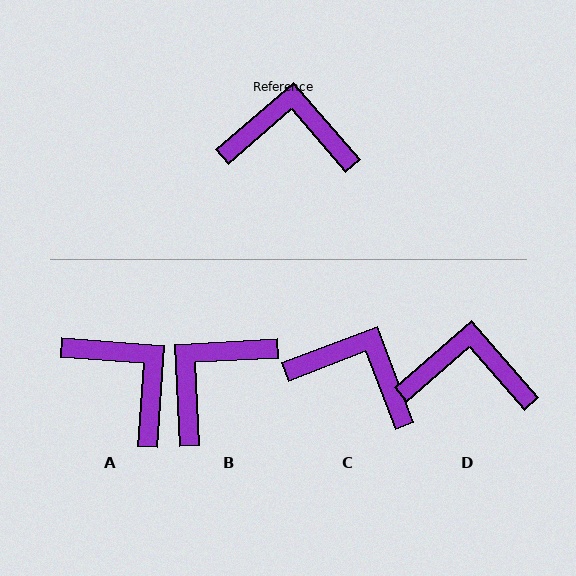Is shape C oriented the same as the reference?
No, it is off by about 20 degrees.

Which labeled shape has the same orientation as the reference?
D.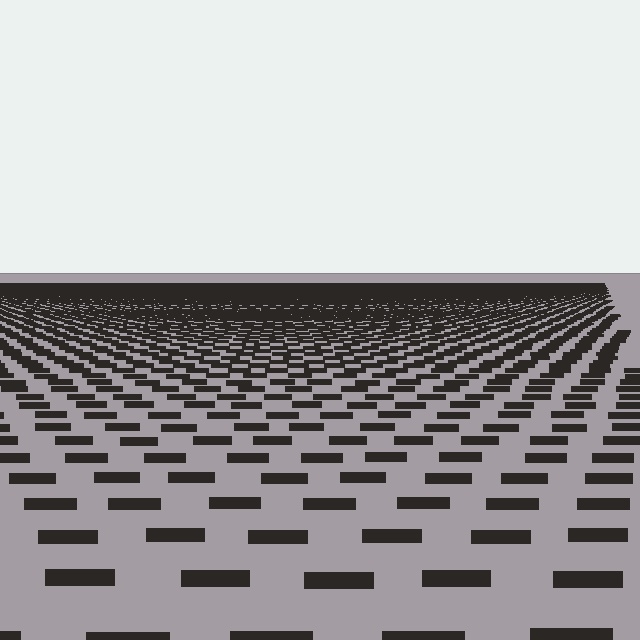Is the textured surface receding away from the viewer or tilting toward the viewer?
The surface is receding away from the viewer. Texture elements get smaller and denser toward the top.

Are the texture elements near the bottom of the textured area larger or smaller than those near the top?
Larger. Near the bottom, elements are closer to the viewer and appear at a bigger on-screen size.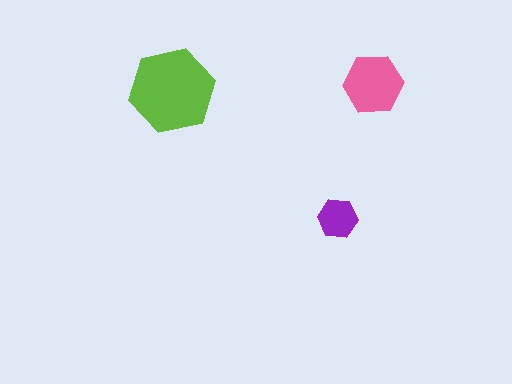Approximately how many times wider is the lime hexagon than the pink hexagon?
About 1.5 times wider.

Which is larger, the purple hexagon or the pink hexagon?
The pink one.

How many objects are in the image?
There are 3 objects in the image.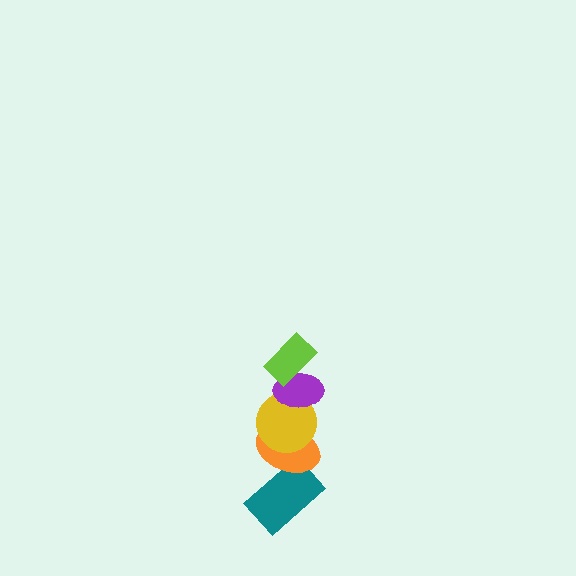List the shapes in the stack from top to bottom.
From top to bottom: the lime rectangle, the purple ellipse, the yellow circle, the orange ellipse, the teal rectangle.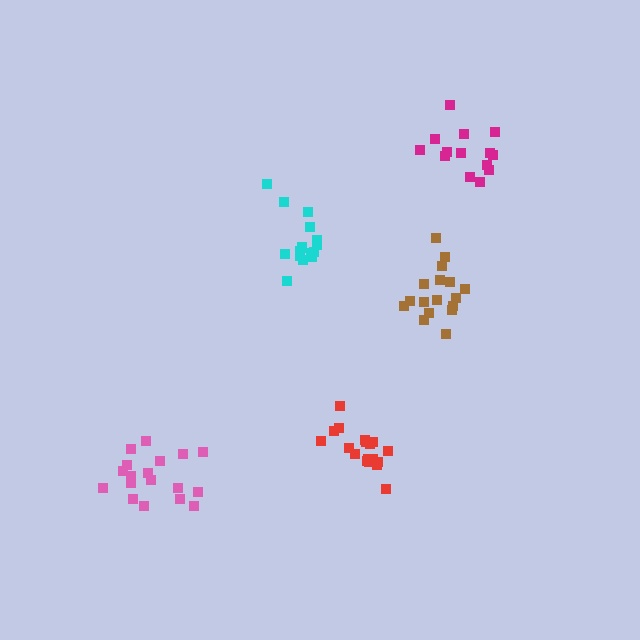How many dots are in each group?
Group 1: 14 dots, Group 2: 17 dots, Group 3: 19 dots, Group 4: 18 dots, Group 5: 17 dots (85 total).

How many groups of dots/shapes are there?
There are 5 groups.